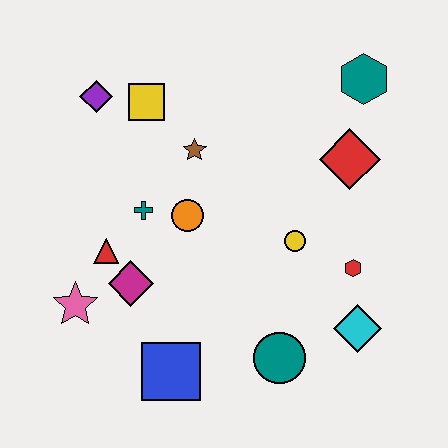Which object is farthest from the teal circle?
The purple diamond is farthest from the teal circle.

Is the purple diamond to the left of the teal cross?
Yes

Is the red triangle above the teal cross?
No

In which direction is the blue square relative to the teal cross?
The blue square is below the teal cross.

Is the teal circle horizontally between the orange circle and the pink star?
No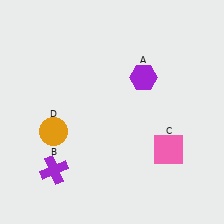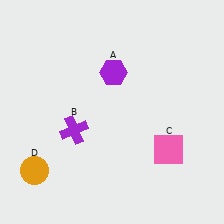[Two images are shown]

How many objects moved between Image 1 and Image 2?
3 objects moved between the two images.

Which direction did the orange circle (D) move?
The orange circle (D) moved down.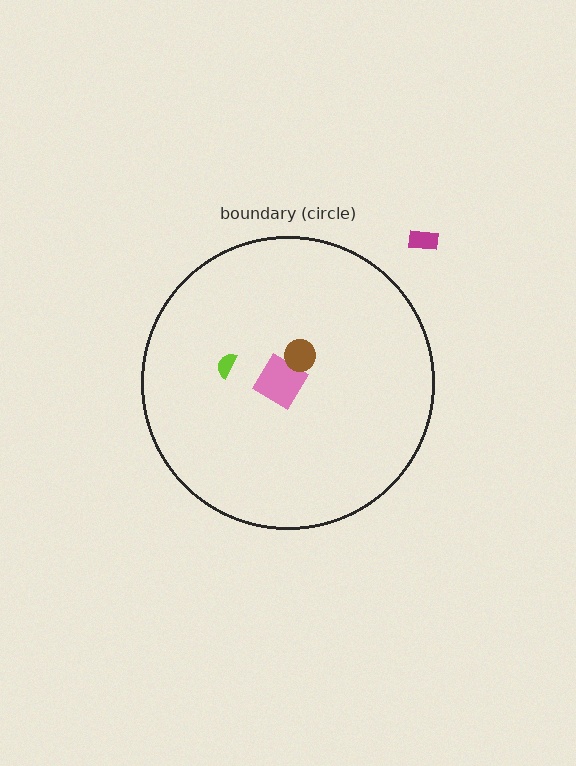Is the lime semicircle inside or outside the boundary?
Inside.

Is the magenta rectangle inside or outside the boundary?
Outside.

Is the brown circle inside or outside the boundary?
Inside.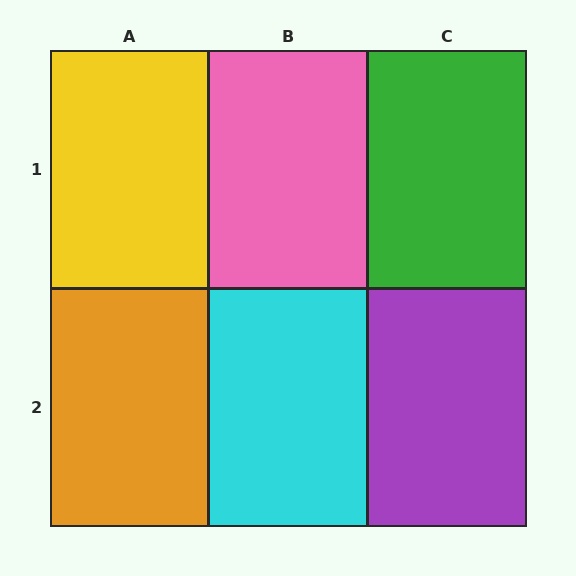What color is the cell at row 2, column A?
Orange.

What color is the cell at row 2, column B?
Cyan.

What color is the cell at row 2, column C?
Purple.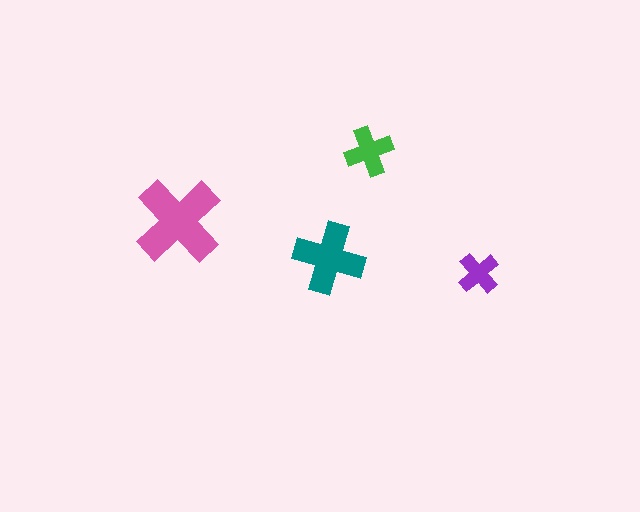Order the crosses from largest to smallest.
the pink one, the teal one, the green one, the purple one.